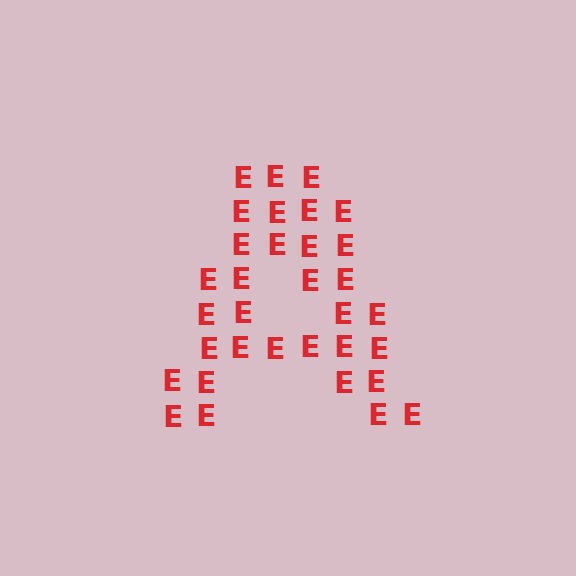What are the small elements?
The small elements are letter E's.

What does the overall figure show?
The overall figure shows the letter A.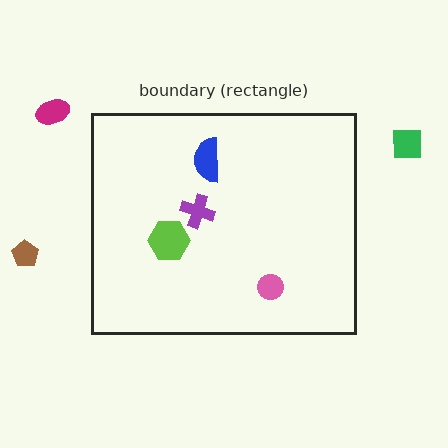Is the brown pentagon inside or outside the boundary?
Outside.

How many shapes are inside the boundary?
4 inside, 3 outside.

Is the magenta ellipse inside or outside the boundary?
Outside.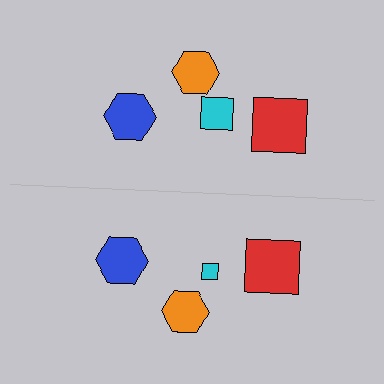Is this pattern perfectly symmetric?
No, the pattern is not perfectly symmetric. The cyan square on the bottom side has a different size than its mirror counterpart.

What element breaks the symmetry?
The cyan square on the bottom side has a different size than its mirror counterpart.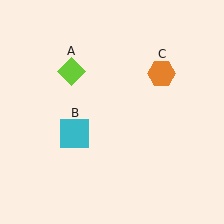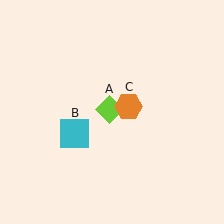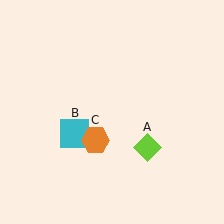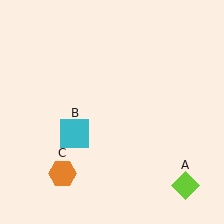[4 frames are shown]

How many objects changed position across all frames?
2 objects changed position: lime diamond (object A), orange hexagon (object C).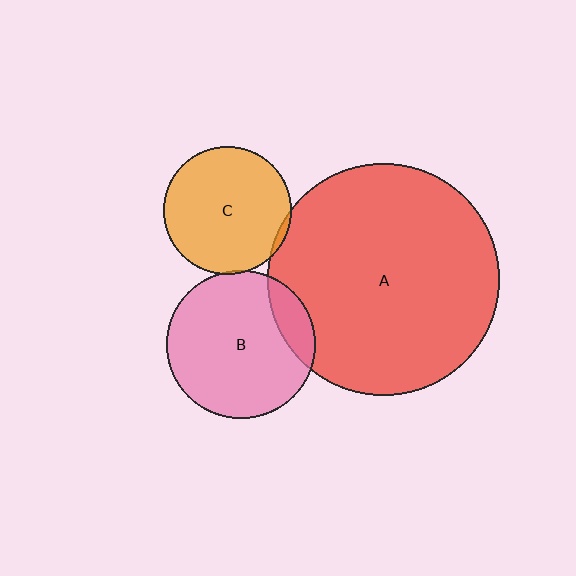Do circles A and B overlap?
Yes.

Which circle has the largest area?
Circle A (red).